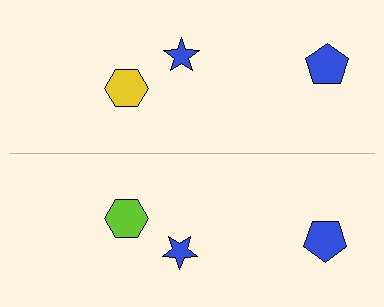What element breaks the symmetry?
The lime hexagon on the bottom side breaks the symmetry — its mirror counterpart is yellow.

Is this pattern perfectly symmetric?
No, the pattern is not perfectly symmetric. The lime hexagon on the bottom side breaks the symmetry — its mirror counterpart is yellow.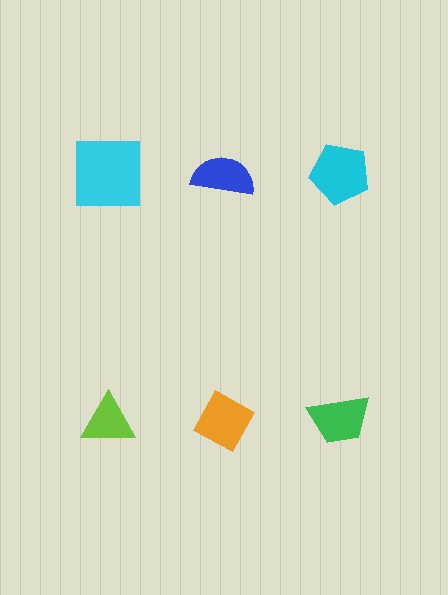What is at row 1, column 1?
A cyan square.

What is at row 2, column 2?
An orange diamond.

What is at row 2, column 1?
A lime triangle.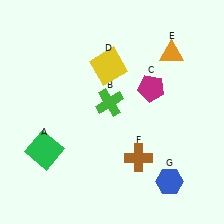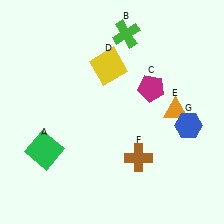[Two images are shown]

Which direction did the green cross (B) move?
The green cross (B) moved up.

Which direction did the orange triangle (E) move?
The orange triangle (E) moved down.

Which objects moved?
The objects that moved are: the green cross (B), the orange triangle (E), the blue hexagon (G).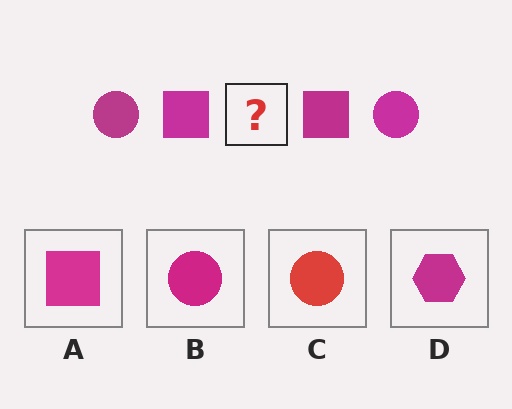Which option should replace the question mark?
Option B.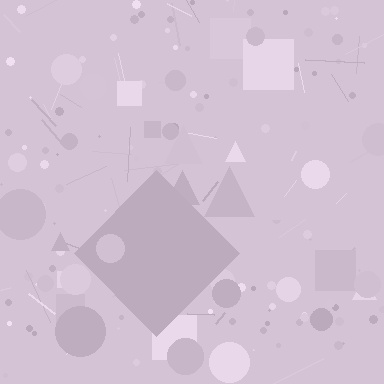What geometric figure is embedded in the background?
A diamond is embedded in the background.